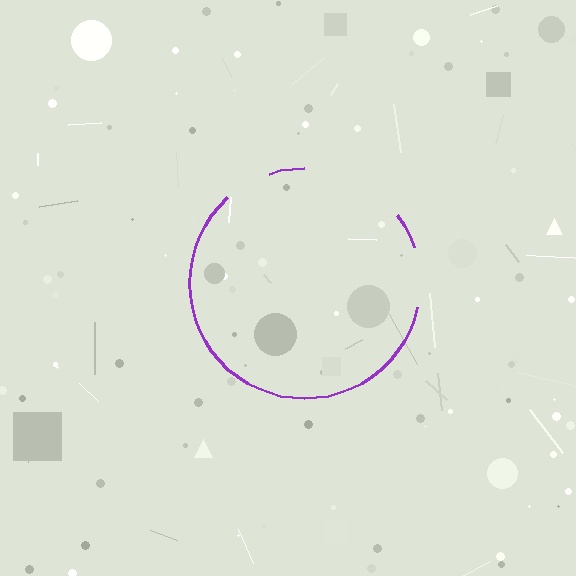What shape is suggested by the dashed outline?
The dashed outline suggests a circle.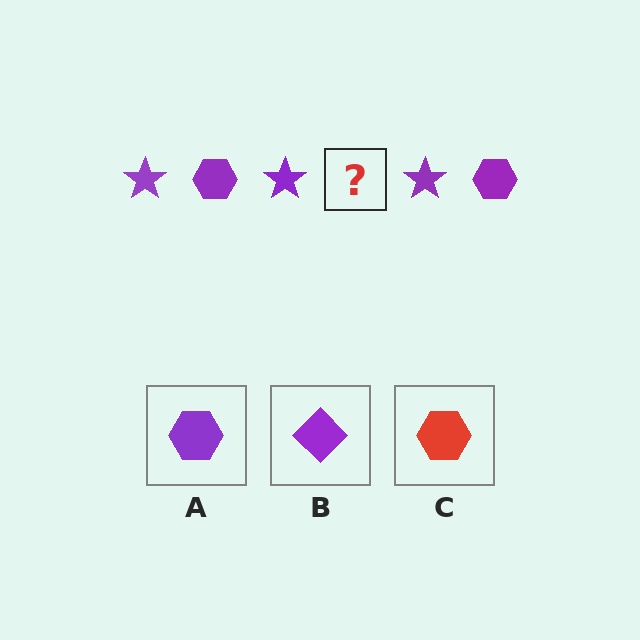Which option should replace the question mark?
Option A.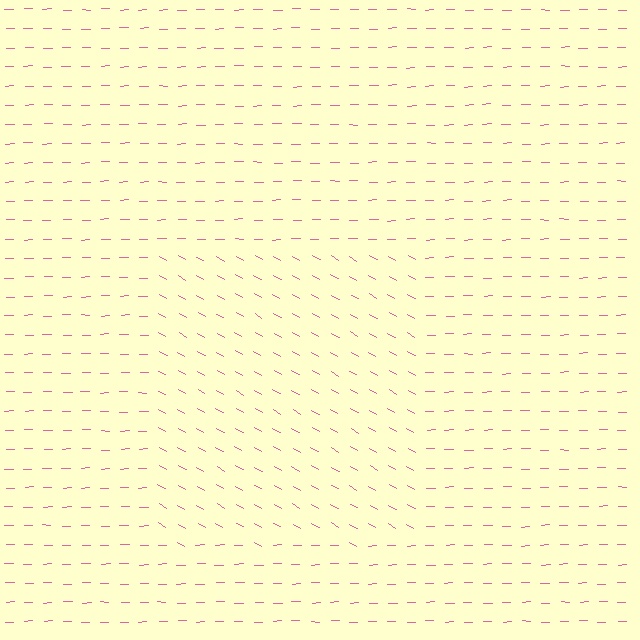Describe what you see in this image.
The image is filled with small pink line segments. A rectangle region in the image has lines oriented differently from the surrounding lines, creating a visible texture boundary.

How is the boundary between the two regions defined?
The boundary is defined purely by a change in line orientation (approximately 31 degrees difference). All lines are the same color and thickness.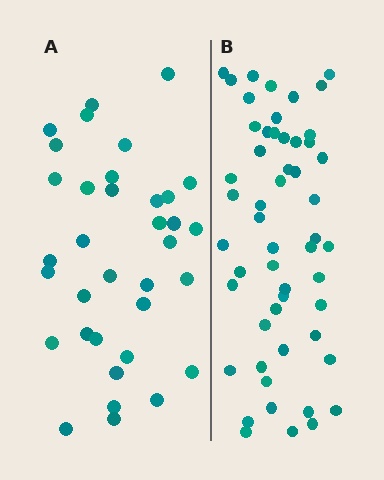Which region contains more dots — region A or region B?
Region B (the right region) has more dots.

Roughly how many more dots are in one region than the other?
Region B has approximately 20 more dots than region A.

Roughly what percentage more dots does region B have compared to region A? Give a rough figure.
About 50% more.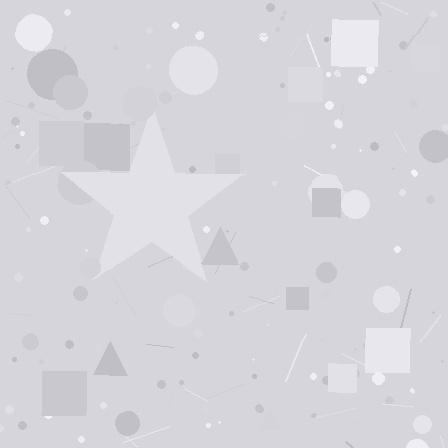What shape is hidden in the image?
A star is hidden in the image.